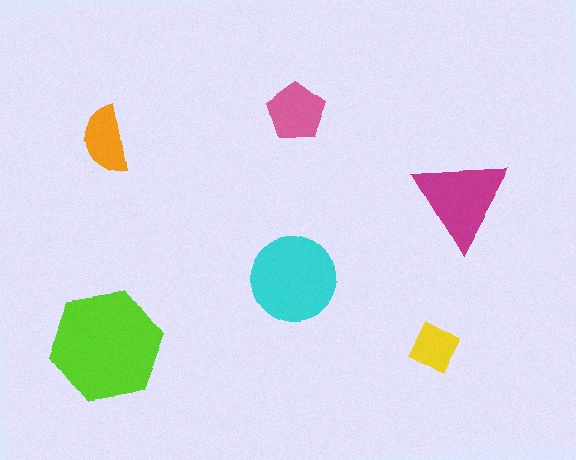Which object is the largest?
The lime hexagon.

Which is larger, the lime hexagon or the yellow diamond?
The lime hexagon.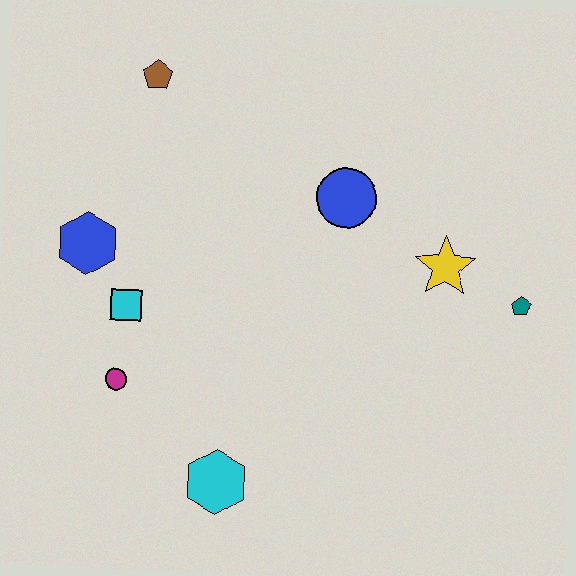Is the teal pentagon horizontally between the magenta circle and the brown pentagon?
No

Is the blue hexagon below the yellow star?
No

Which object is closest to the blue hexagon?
The cyan square is closest to the blue hexagon.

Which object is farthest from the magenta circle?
The teal pentagon is farthest from the magenta circle.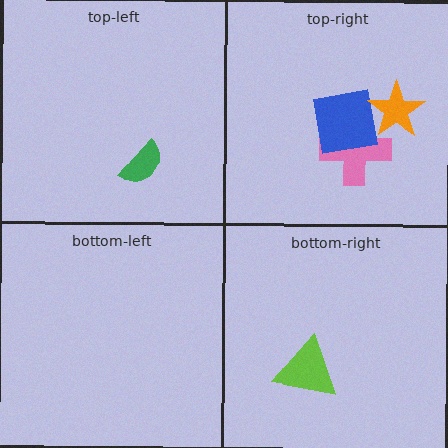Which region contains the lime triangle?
The bottom-right region.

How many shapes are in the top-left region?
1.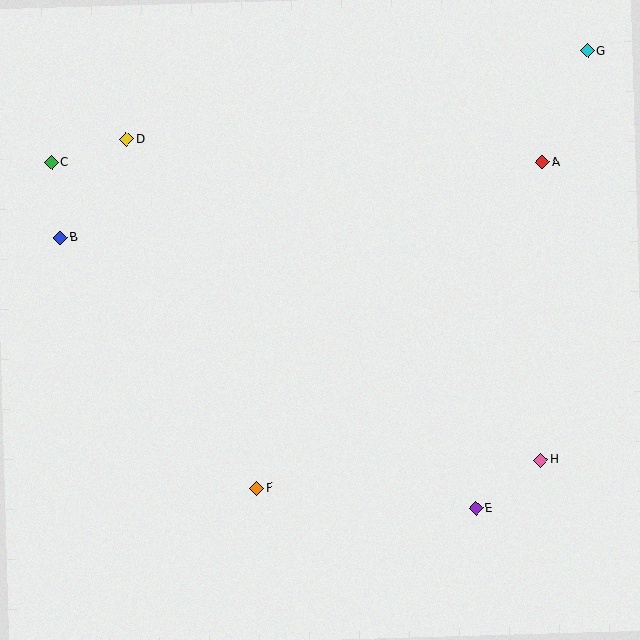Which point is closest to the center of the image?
Point F at (257, 488) is closest to the center.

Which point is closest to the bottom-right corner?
Point H is closest to the bottom-right corner.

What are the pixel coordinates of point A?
Point A is at (542, 162).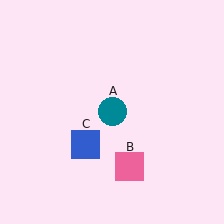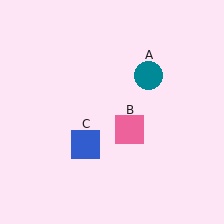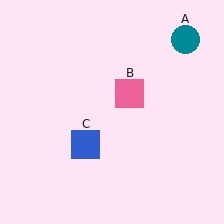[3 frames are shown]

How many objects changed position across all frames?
2 objects changed position: teal circle (object A), pink square (object B).